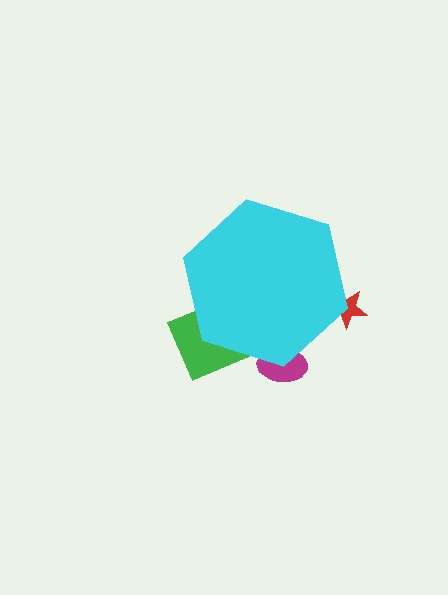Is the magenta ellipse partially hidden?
Yes, the magenta ellipse is partially hidden behind the cyan hexagon.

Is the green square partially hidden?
Yes, the green square is partially hidden behind the cyan hexagon.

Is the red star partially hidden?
Yes, the red star is partially hidden behind the cyan hexagon.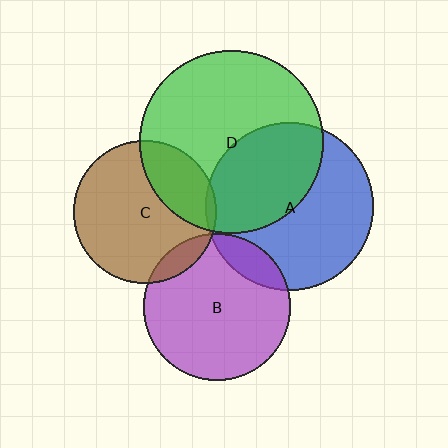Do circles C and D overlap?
Yes.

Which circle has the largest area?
Circle D (green).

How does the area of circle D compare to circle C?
Approximately 1.6 times.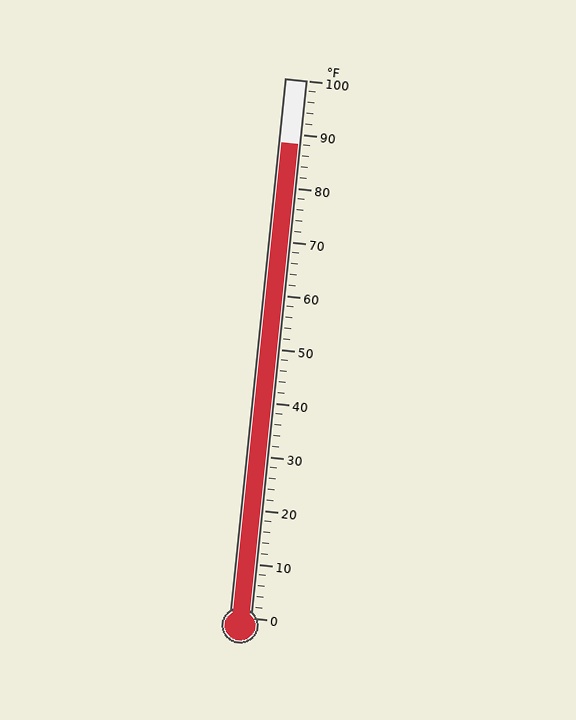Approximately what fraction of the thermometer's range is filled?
The thermometer is filled to approximately 90% of its range.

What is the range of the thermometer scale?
The thermometer scale ranges from 0°F to 100°F.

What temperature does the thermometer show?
The thermometer shows approximately 88°F.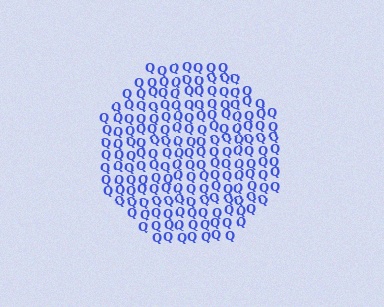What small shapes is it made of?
It is made of small letter Q's.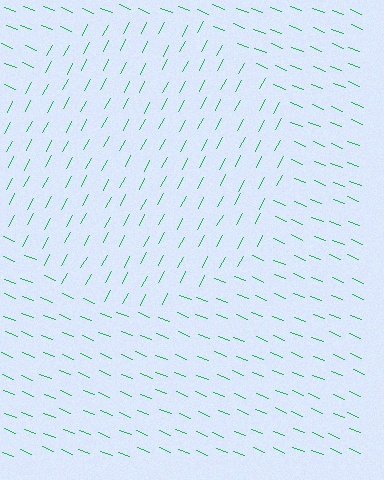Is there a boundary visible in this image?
Yes, there is a texture boundary formed by a change in line orientation.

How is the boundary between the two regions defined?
The boundary is defined purely by a change in line orientation (approximately 84 degrees difference). All lines are the same color and thickness.